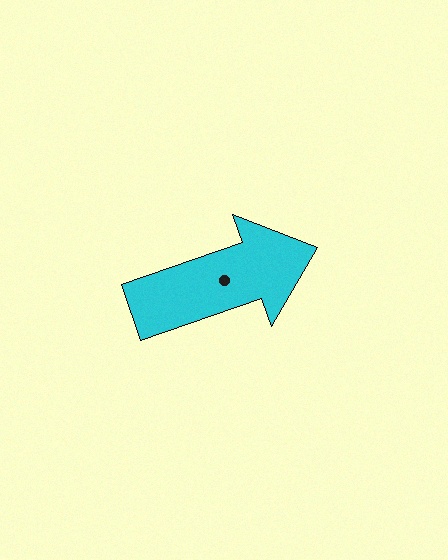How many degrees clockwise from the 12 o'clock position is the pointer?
Approximately 71 degrees.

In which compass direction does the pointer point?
East.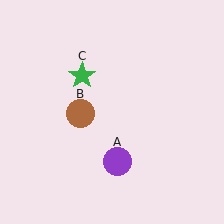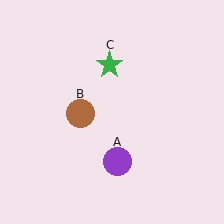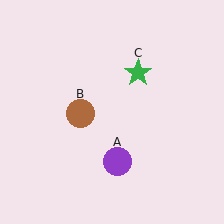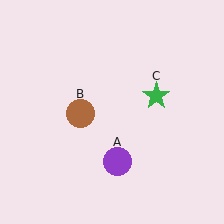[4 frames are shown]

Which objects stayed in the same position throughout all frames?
Purple circle (object A) and brown circle (object B) remained stationary.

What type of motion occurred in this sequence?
The green star (object C) rotated clockwise around the center of the scene.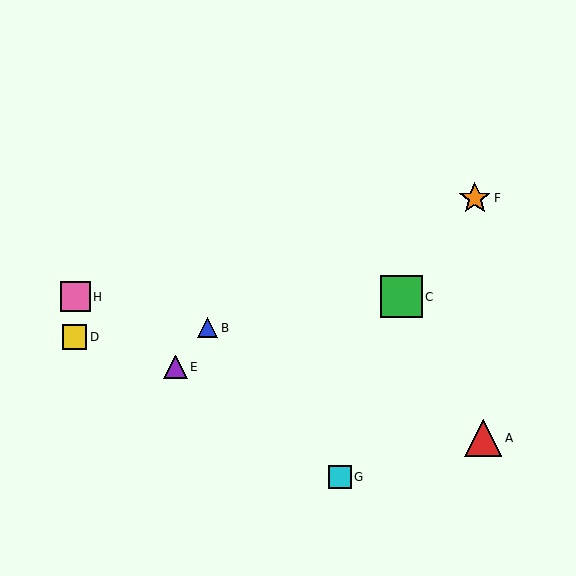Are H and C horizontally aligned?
Yes, both are at y≈297.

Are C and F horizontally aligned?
No, C is at y≈297 and F is at y≈198.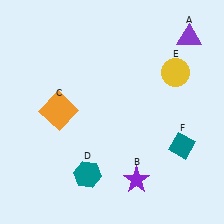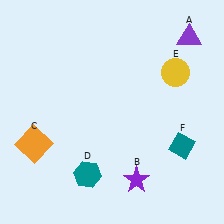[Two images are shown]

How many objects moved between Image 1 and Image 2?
1 object moved between the two images.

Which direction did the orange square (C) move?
The orange square (C) moved down.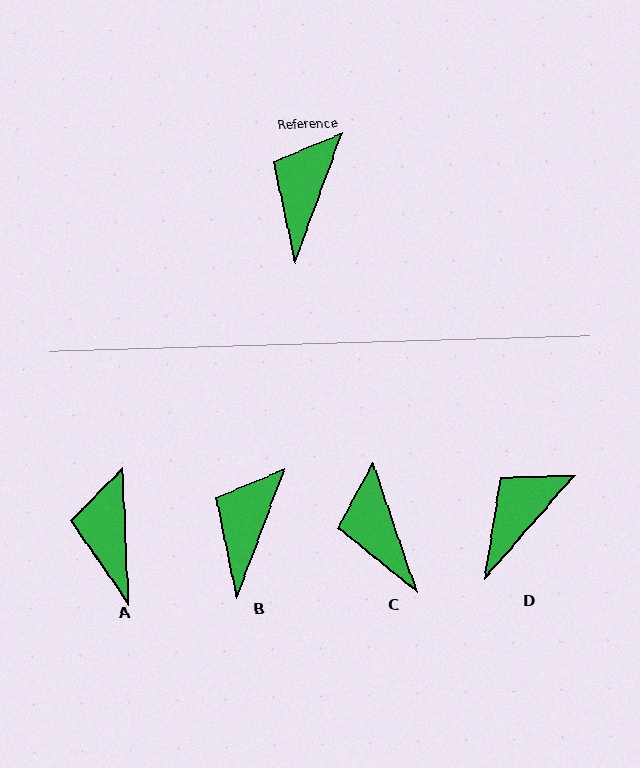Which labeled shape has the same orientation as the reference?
B.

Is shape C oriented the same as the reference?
No, it is off by about 39 degrees.